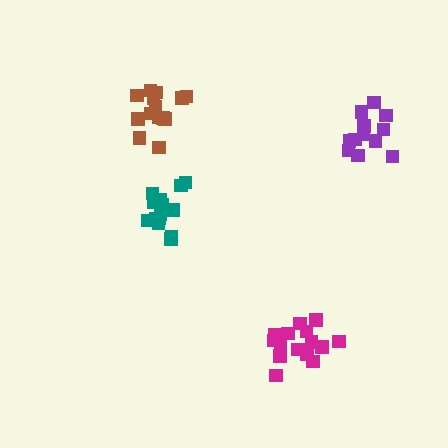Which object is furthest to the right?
The purple cluster is rightmost.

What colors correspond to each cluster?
The clusters are colored: magenta, purple, brown, teal.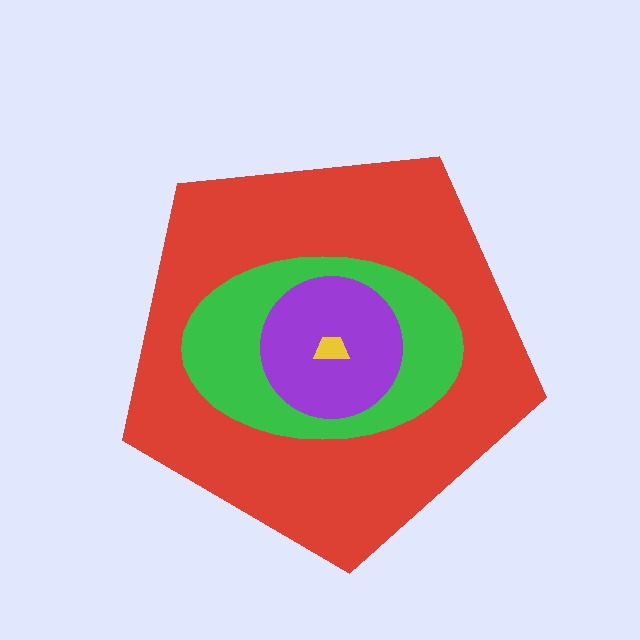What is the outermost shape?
The red pentagon.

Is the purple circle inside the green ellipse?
Yes.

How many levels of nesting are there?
4.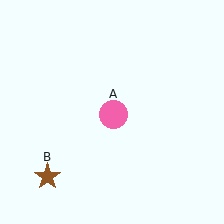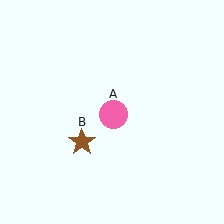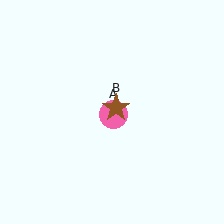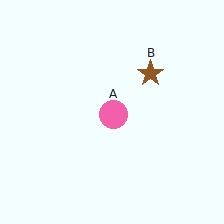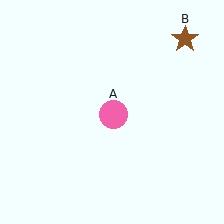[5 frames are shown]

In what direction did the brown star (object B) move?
The brown star (object B) moved up and to the right.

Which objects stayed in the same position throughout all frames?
Pink circle (object A) remained stationary.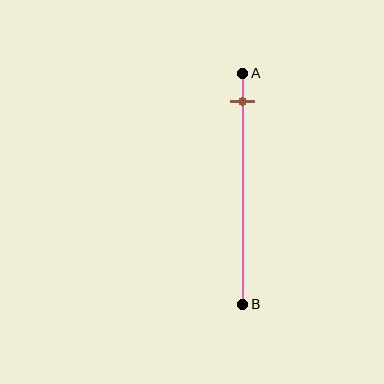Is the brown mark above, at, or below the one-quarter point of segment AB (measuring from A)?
The brown mark is above the one-quarter point of segment AB.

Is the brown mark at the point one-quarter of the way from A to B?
No, the mark is at about 10% from A, not at the 25% one-quarter point.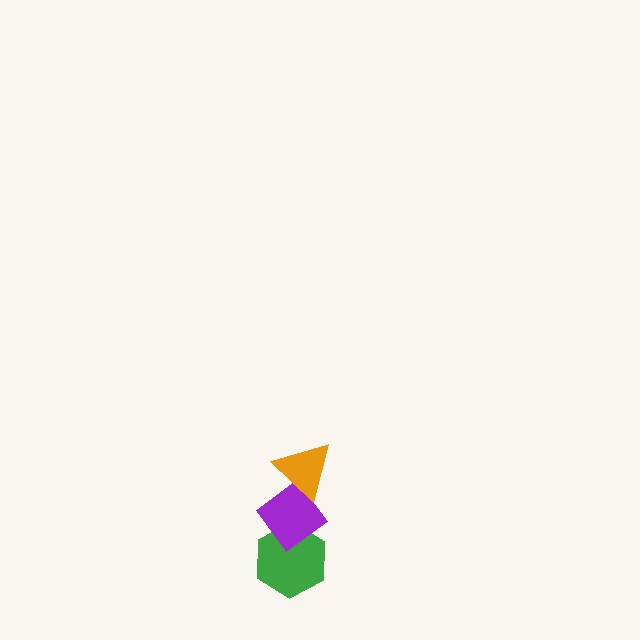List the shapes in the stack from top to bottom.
From top to bottom: the orange triangle, the purple diamond, the green hexagon.